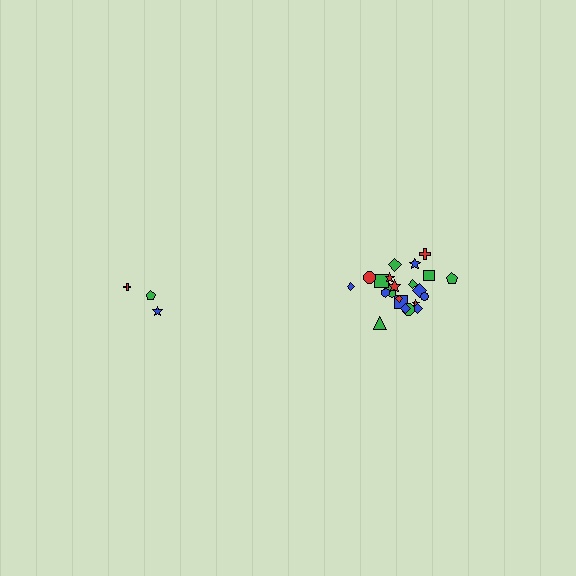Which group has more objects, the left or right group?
The right group.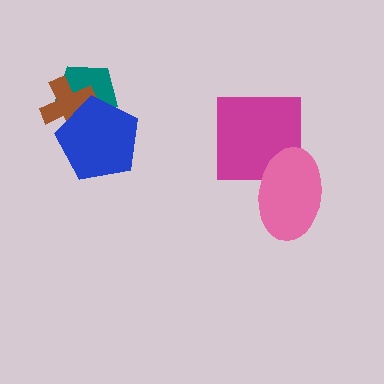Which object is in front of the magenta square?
The pink ellipse is in front of the magenta square.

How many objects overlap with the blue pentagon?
2 objects overlap with the blue pentagon.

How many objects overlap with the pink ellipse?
1 object overlaps with the pink ellipse.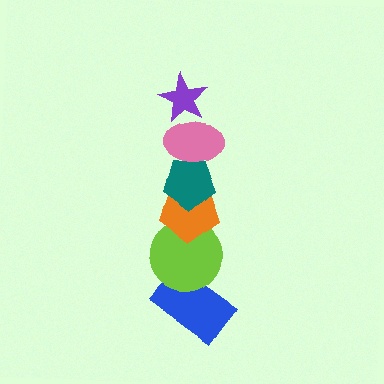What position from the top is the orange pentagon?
The orange pentagon is 4th from the top.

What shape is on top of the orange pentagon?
The teal pentagon is on top of the orange pentagon.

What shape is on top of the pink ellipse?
The purple star is on top of the pink ellipse.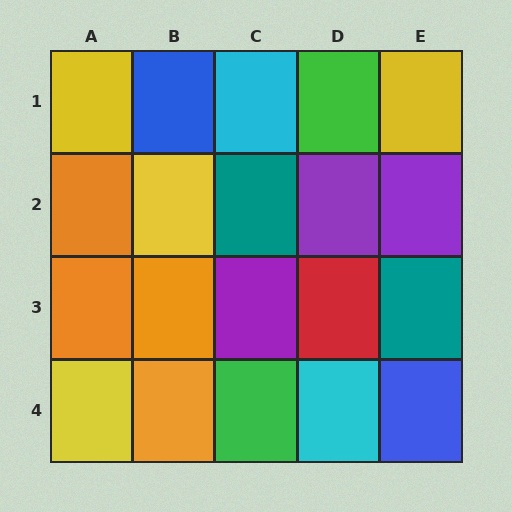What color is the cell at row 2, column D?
Purple.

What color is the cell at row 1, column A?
Yellow.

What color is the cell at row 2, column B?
Yellow.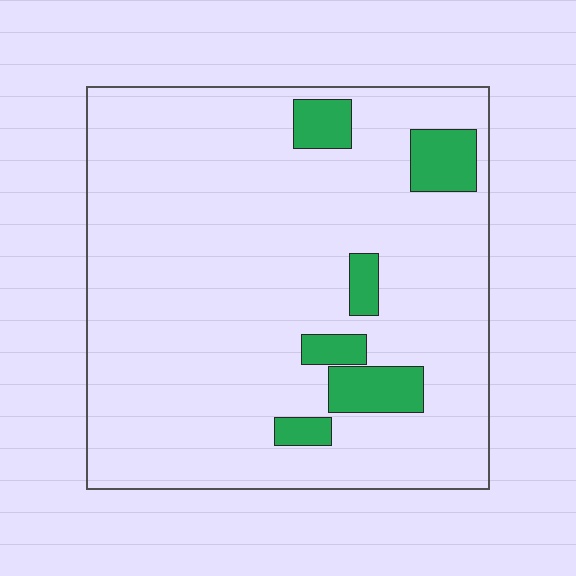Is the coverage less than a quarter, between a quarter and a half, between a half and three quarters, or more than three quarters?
Less than a quarter.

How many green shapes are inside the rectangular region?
6.